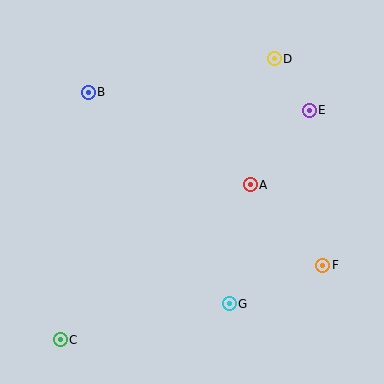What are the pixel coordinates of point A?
Point A is at (250, 185).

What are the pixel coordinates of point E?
Point E is at (309, 110).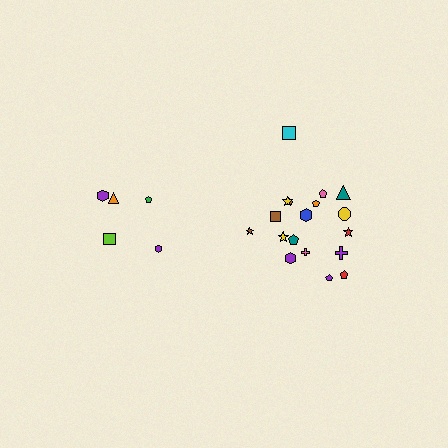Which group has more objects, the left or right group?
The right group.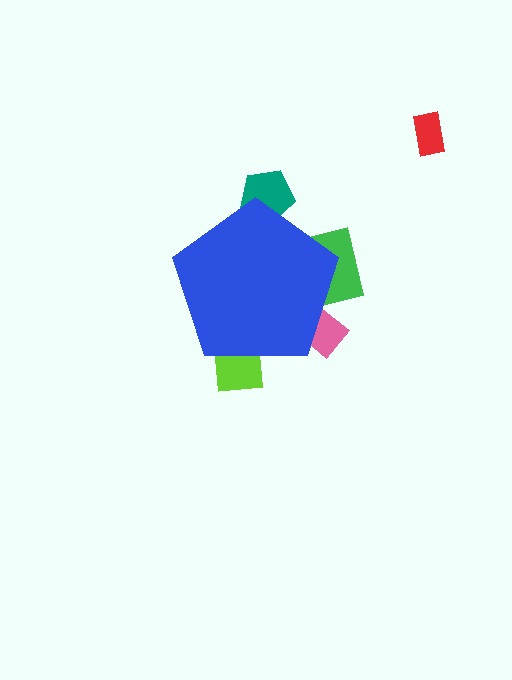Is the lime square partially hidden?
Yes, the lime square is partially hidden behind the blue pentagon.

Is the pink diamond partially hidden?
Yes, the pink diamond is partially hidden behind the blue pentagon.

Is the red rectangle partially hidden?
No, the red rectangle is fully visible.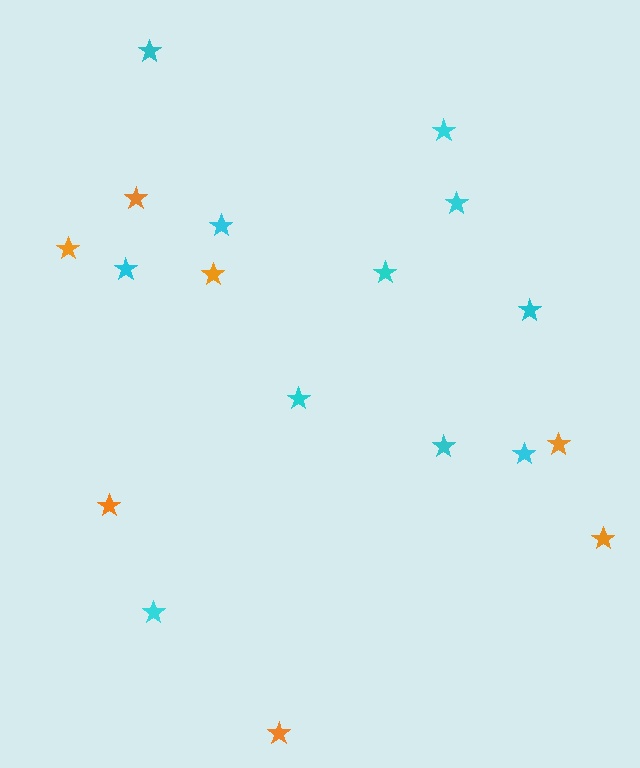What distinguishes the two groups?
There are 2 groups: one group of cyan stars (11) and one group of orange stars (7).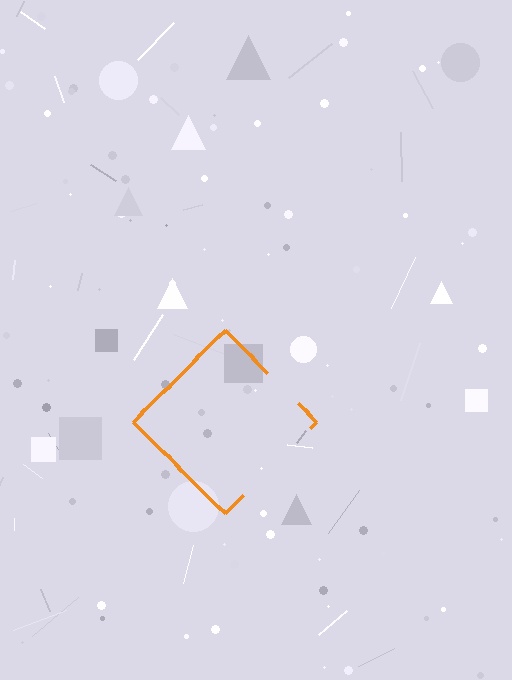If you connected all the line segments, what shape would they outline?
They would outline a diamond.